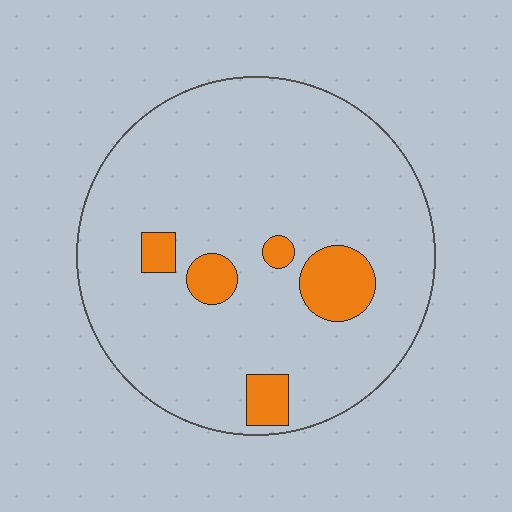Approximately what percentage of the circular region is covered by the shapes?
Approximately 10%.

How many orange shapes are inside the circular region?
5.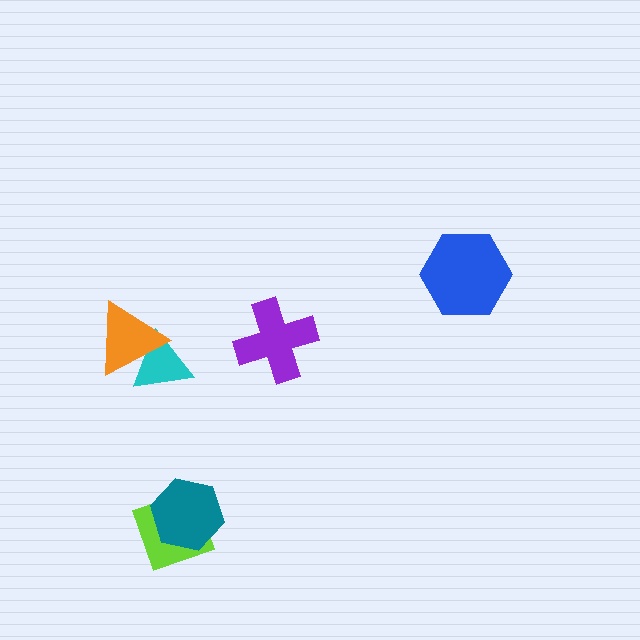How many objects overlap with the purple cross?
0 objects overlap with the purple cross.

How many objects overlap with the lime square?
1 object overlaps with the lime square.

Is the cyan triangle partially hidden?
Yes, it is partially covered by another shape.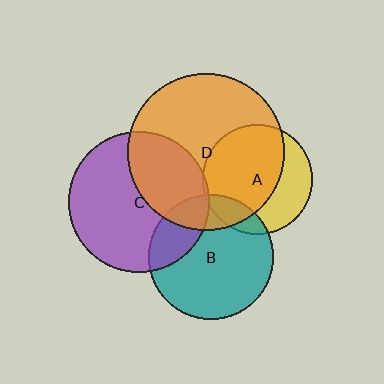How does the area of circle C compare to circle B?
Approximately 1.3 times.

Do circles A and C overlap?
Yes.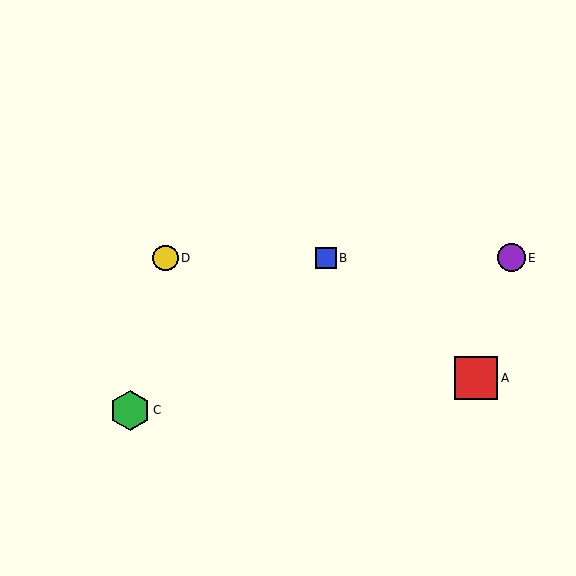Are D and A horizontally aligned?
No, D is at y≈258 and A is at y≈378.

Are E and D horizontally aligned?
Yes, both are at y≈258.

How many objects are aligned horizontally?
3 objects (B, D, E) are aligned horizontally.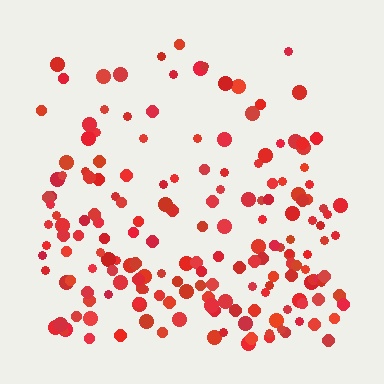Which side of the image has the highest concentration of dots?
The bottom.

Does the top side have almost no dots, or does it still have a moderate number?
Still a moderate number, just noticeably fewer than the bottom.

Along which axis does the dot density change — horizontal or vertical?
Vertical.